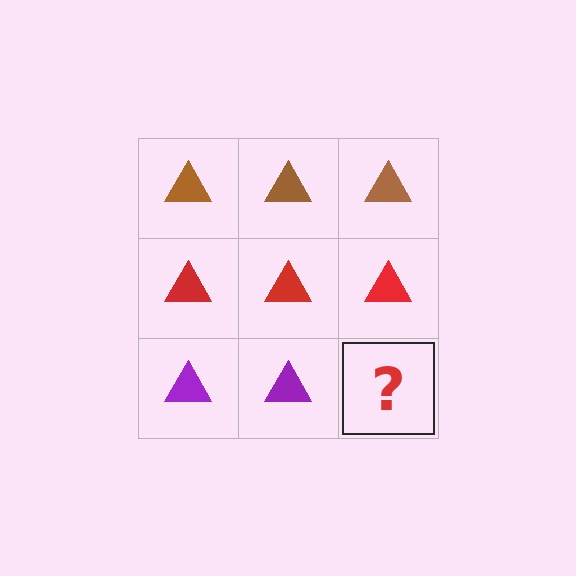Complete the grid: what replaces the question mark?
The question mark should be replaced with a purple triangle.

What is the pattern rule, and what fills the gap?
The rule is that each row has a consistent color. The gap should be filled with a purple triangle.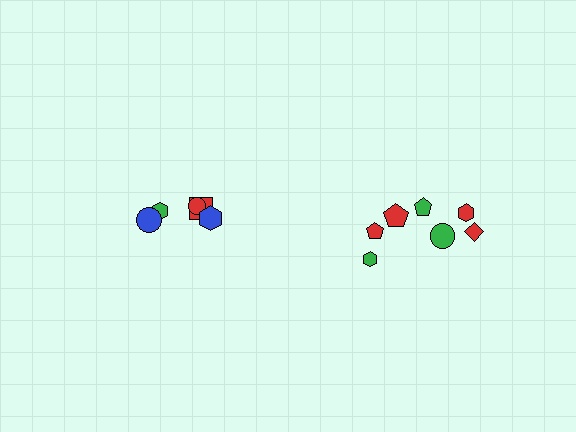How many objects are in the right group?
There are 7 objects.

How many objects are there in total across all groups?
There are 12 objects.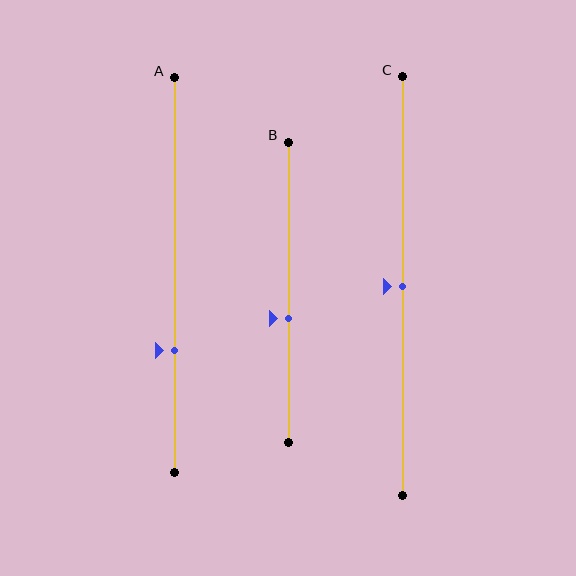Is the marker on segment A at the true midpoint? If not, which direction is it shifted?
No, the marker on segment A is shifted downward by about 19% of the segment length.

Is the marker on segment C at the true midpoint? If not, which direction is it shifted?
Yes, the marker on segment C is at the true midpoint.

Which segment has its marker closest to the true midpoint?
Segment C has its marker closest to the true midpoint.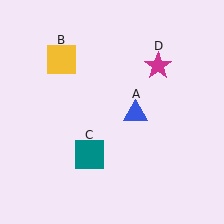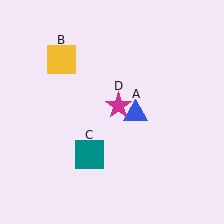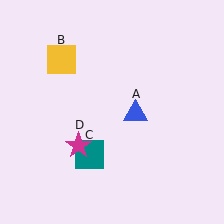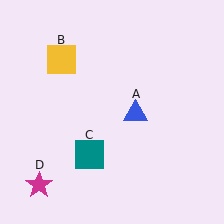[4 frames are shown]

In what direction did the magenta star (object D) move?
The magenta star (object D) moved down and to the left.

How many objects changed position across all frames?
1 object changed position: magenta star (object D).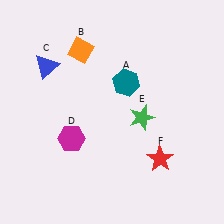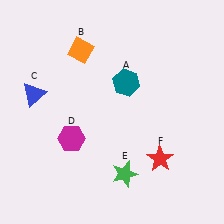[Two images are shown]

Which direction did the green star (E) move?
The green star (E) moved down.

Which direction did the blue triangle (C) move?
The blue triangle (C) moved down.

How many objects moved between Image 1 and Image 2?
2 objects moved between the two images.